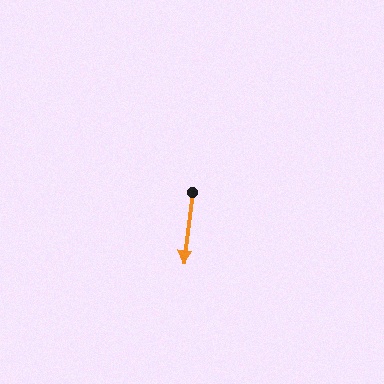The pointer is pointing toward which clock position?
Roughly 6 o'clock.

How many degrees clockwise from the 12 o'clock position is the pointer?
Approximately 187 degrees.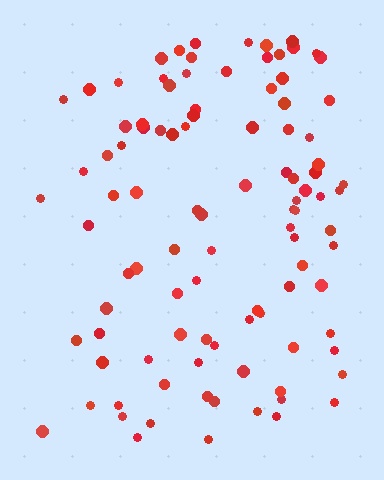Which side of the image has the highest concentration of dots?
The right.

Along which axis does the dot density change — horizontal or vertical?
Horizontal.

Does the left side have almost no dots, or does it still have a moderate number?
Still a moderate number, just noticeably fewer than the right.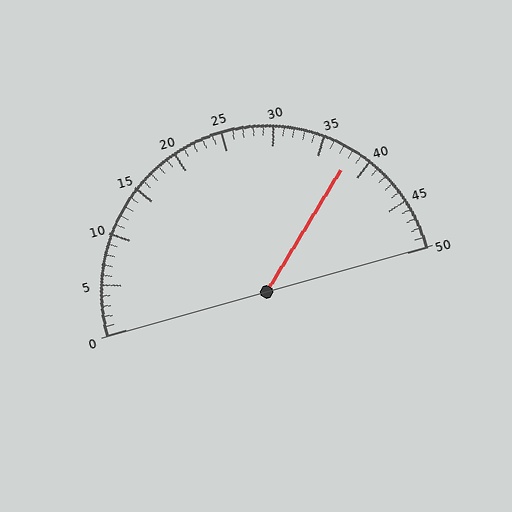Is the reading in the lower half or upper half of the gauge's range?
The reading is in the upper half of the range (0 to 50).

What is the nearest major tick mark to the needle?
The nearest major tick mark is 40.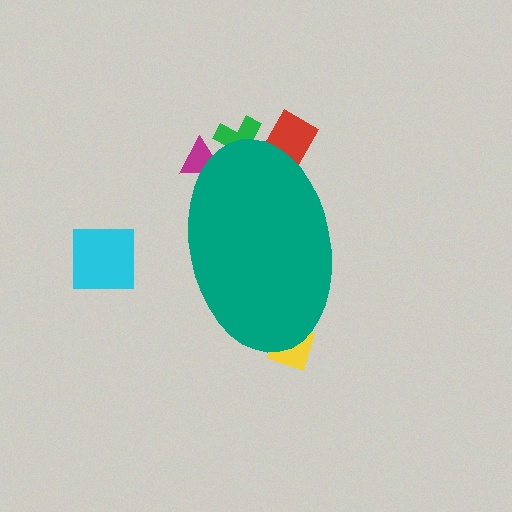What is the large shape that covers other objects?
A teal ellipse.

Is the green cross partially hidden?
Yes, the green cross is partially hidden behind the teal ellipse.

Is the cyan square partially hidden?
No, the cyan square is fully visible.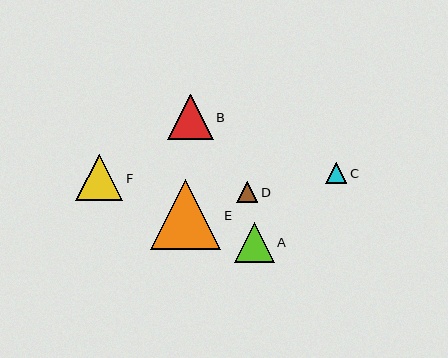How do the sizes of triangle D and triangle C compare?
Triangle D and triangle C are approximately the same size.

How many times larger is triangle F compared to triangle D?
Triangle F is approximately 2.2 times the size of triangle D.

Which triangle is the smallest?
Triangle C is the smallest with a size of approximately 21 pixels.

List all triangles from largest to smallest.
From largest to smallest: E, F, B, A, D, C.